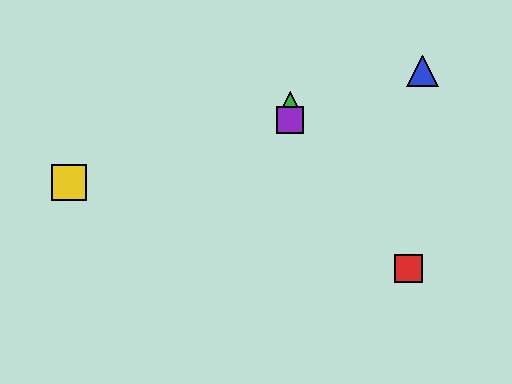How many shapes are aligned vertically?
2 shapes (the green triangle, the purple square) are aligned vertically.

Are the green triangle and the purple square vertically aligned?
Yes, both are at x≈290.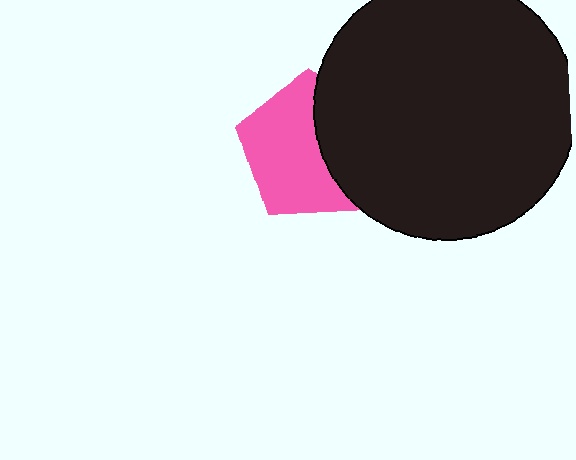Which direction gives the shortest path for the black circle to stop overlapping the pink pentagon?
Moving right gives the shortest separation.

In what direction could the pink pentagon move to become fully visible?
The pink pentagon could move left. That would shift it out from behind the black circle entirely.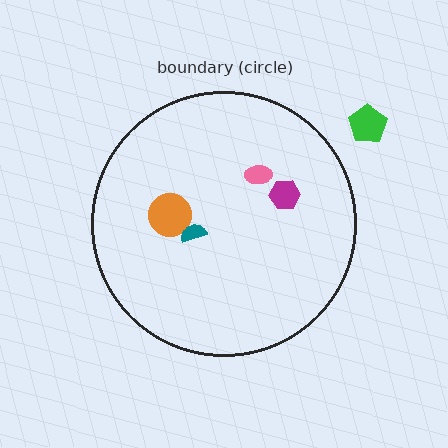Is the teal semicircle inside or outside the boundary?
Inside.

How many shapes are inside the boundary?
4 inside, 1 outside.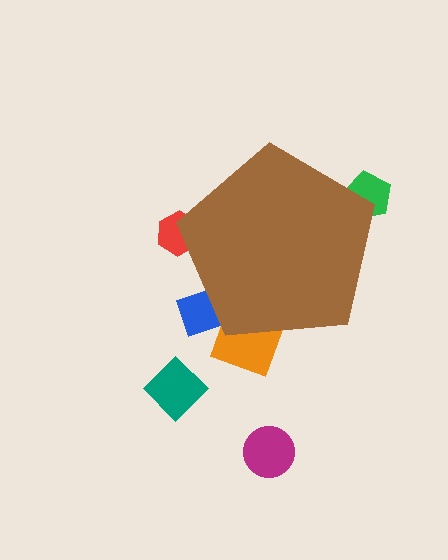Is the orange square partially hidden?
Yes, the orange square is partially hidden behind the brown pentagon.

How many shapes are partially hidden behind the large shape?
4 shapes are partially hidden.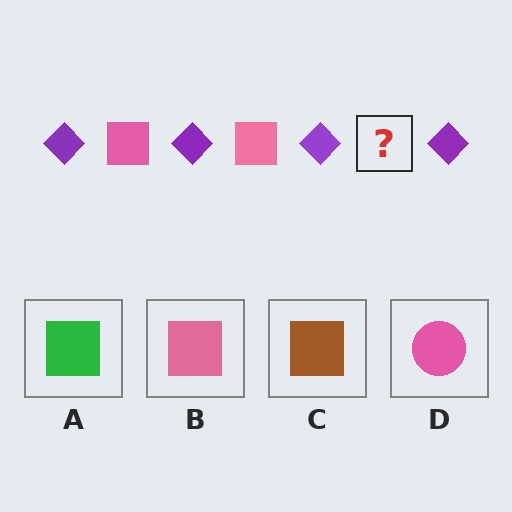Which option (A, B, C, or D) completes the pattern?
B.